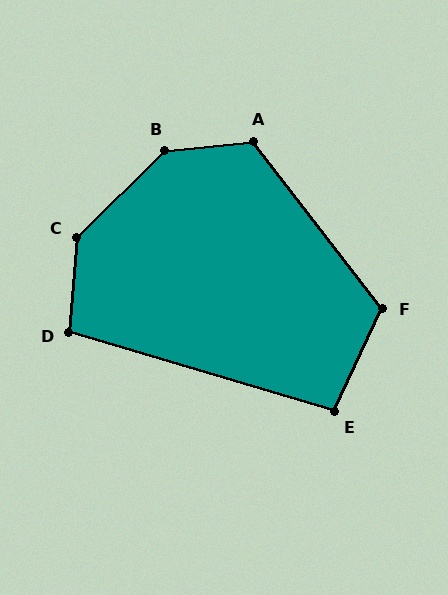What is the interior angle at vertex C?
Approximately 140 degrees (obtuse).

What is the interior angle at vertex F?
Approximately 117 degrees (obtuse).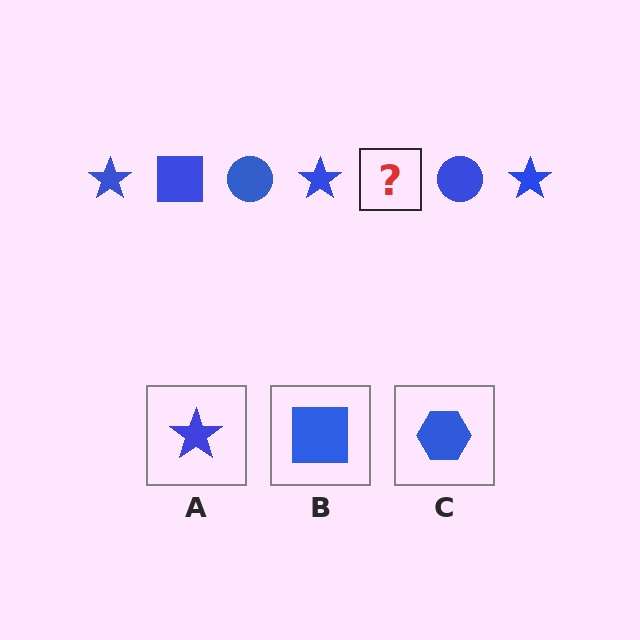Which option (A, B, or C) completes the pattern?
B.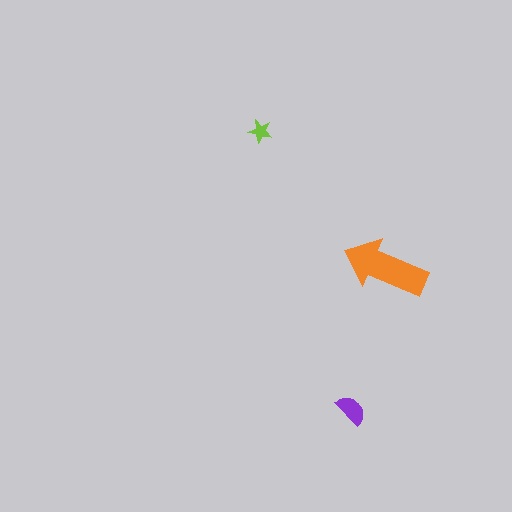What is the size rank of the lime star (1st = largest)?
3rd.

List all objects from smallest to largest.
The lime star, the purple semicircle, the orange arrow.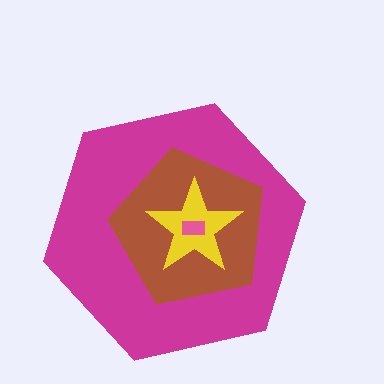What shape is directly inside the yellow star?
The pink rectangle.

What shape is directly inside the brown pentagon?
The yellow star.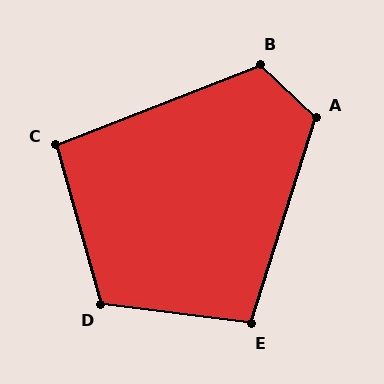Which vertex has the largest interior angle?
A, at approximately 116 degrees.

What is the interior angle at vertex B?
Approximately 115 degrees (obtuse).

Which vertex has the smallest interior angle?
C, at approximately 95 degrees.